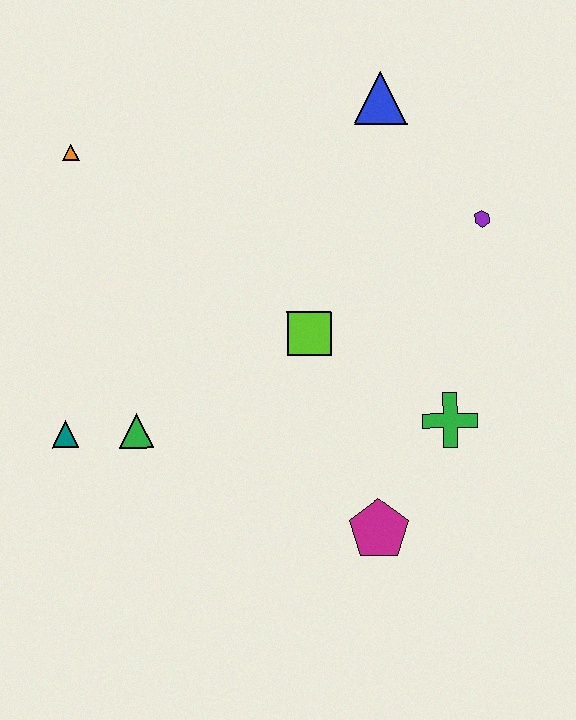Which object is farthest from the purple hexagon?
The teal triangle is farthest from the purple hexagon.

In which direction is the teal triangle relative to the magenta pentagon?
The teal triangle is to the left of the magenta pentagon.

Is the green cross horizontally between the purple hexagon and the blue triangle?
Yes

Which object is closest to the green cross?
The magenta pentagon is closest to the green cross.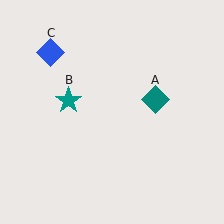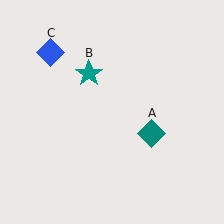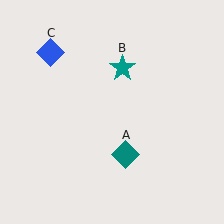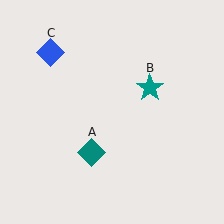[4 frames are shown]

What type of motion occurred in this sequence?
The teal diamond (object A), teal star (object B) rotated clockwise around the center of the scene.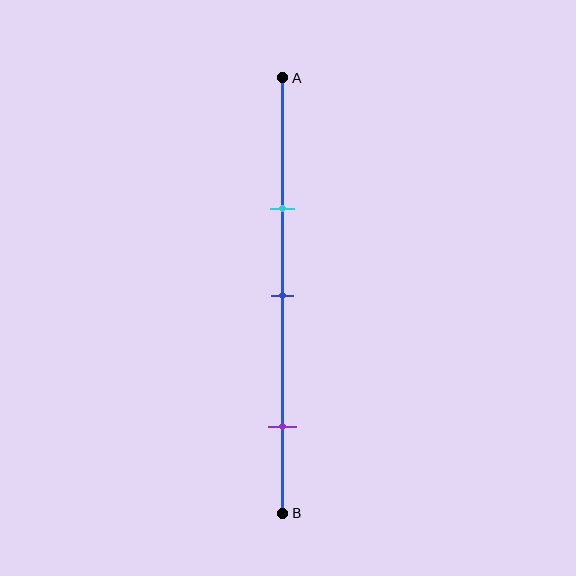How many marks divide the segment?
There are 3 marks dividing the segment.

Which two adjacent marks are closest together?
The cyan and blue marks are the closest adjacent pair.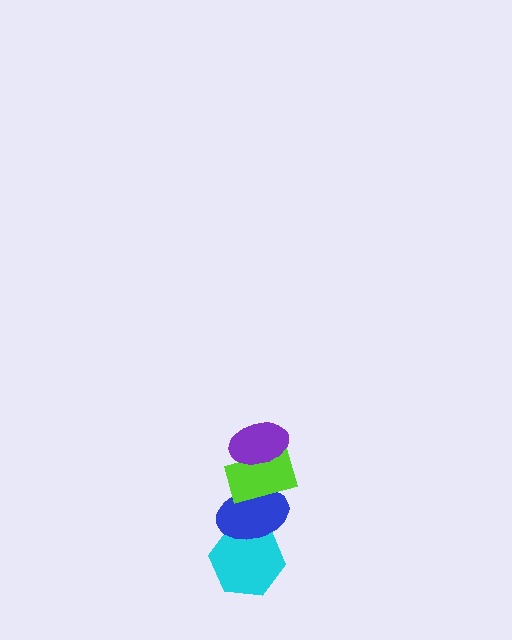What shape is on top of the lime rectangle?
The purple ellipse is on top of the lime rectangle.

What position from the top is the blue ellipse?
The blue ellipse is 3rd from the top.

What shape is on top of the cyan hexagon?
The blue ellipse is on top of the cyan hexagon.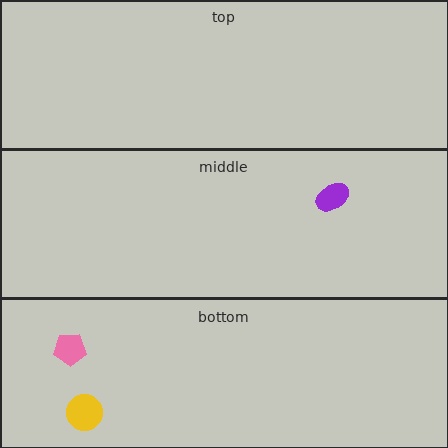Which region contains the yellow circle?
The bottom region.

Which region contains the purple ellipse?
The middle region.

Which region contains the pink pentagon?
The bottom region.